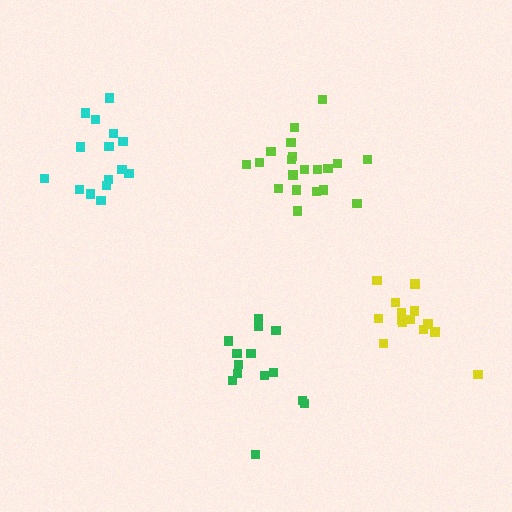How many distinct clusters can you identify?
There are 4 distinct clusters.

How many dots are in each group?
Group 1: 20 dots, Group 2: 14 dots, Group 3: 14 dots, Group 4: 15 dots (63 total).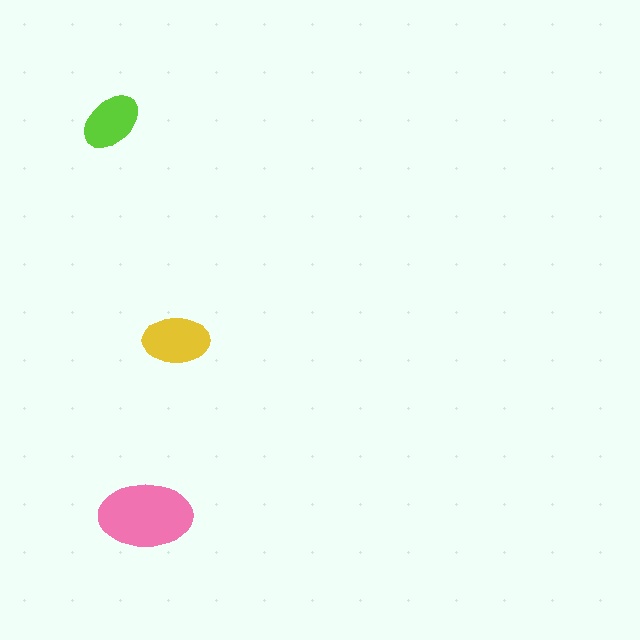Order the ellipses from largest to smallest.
the pink one, the yellow one, the lime one.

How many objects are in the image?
There are 3 objects in the image.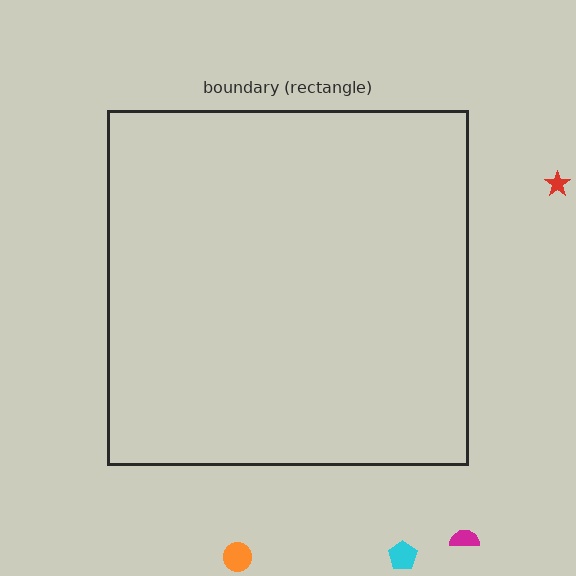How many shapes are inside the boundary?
0 inside, 4 outside.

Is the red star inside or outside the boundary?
Outside.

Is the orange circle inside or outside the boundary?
Outside.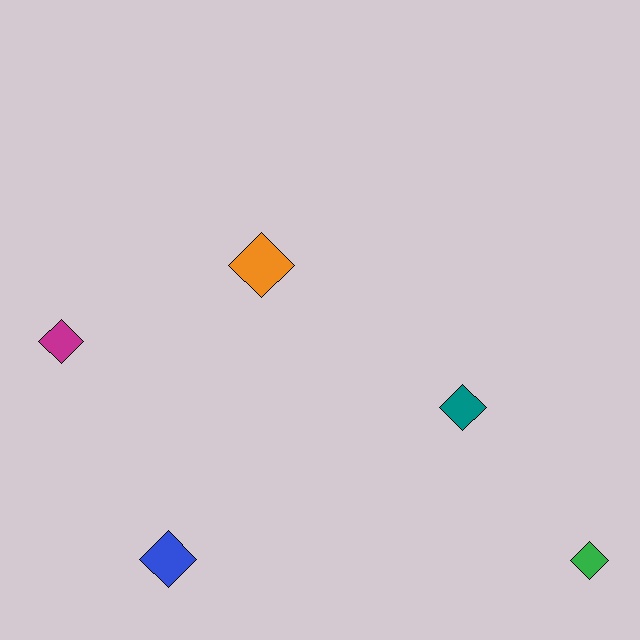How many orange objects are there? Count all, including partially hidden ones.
There is 1 orange object.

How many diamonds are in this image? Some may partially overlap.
There are 5 diamonds.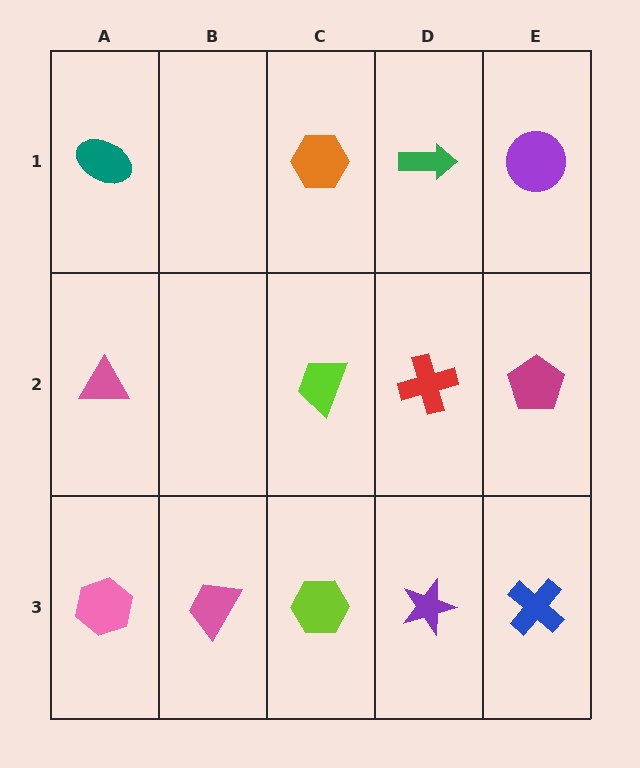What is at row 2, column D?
A red cross.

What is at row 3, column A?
A pink hexagon.